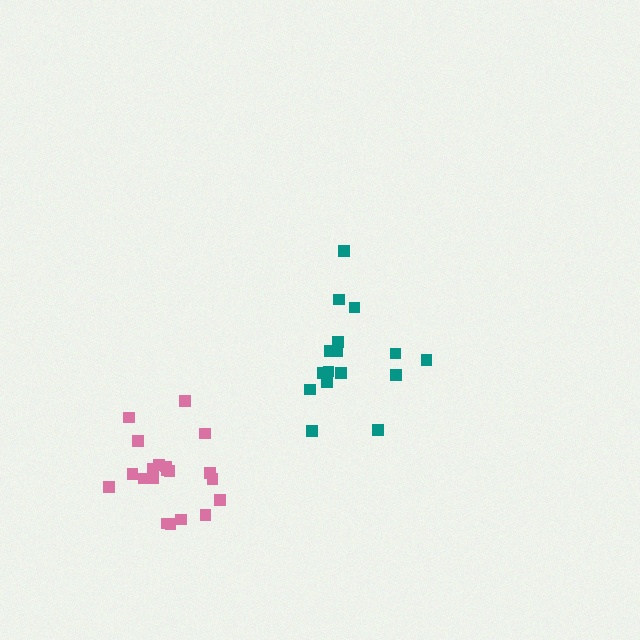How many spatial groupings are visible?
There are 2 spatial groupings.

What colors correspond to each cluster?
The clusters are colored: teal, pink.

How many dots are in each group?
Group 1: 16 dots, Group 2: 20 dots (36 total).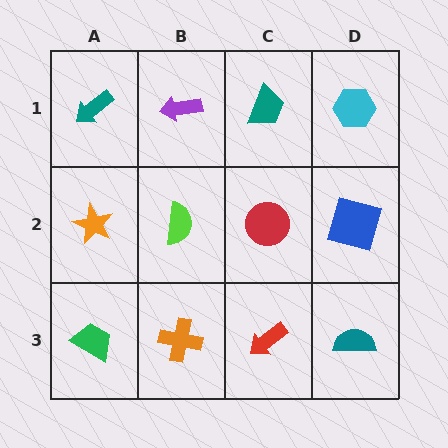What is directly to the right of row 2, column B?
A red circle.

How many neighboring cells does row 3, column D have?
2.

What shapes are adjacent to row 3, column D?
A blue square (row 2, column D), a red arrow (row 3, column C).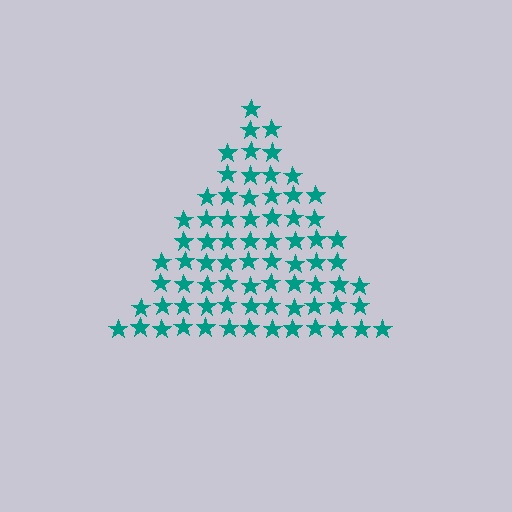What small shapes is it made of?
It is made of small stars.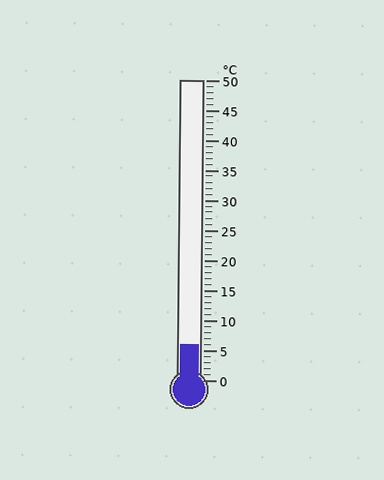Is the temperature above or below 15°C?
The temperature is below 15°C.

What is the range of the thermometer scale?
The thermometer scale ranges from 0°C to 50°C.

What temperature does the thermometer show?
The thermometer shows approximately 6°C.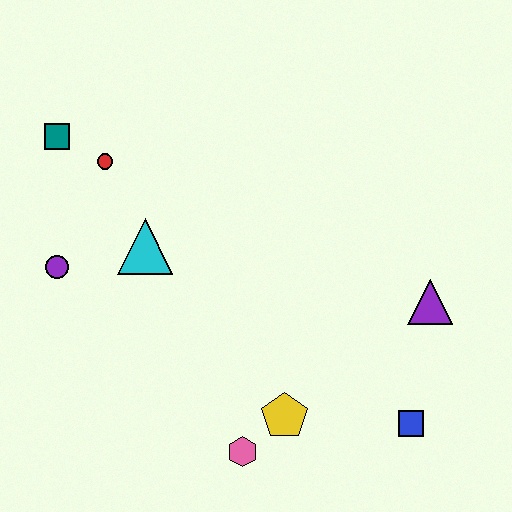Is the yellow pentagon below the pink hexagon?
No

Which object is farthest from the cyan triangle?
The blue square is farthest from the cyan triangle.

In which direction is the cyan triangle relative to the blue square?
The cyan triangle is to the left of the blue square.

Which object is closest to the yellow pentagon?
The pink hexagon is closest to the yellow pentagon.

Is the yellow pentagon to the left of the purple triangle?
Yes